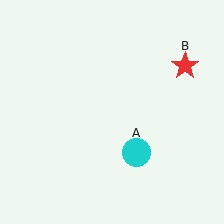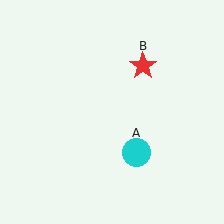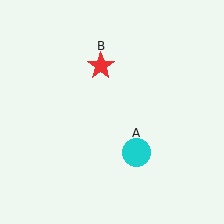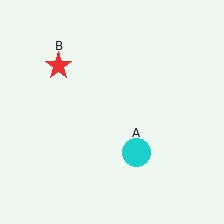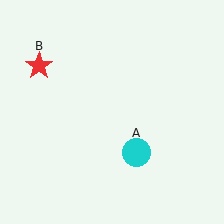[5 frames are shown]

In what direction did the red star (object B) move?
The red star (object B) moved left.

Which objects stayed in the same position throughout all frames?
Cyan circle (object A) remained stationary.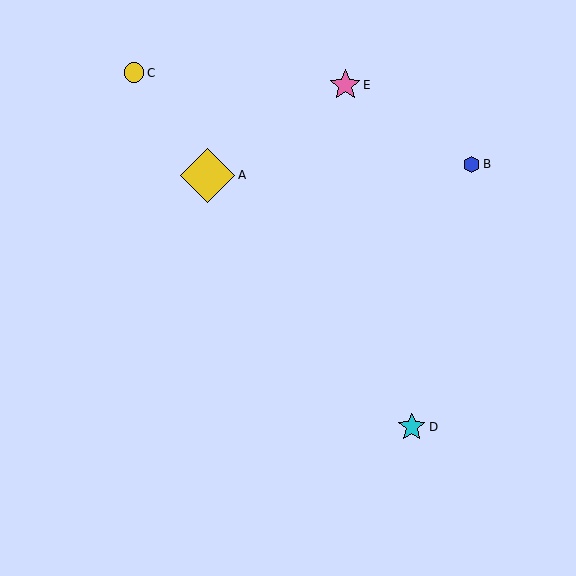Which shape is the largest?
The yellow diamond (labeled A) is the largest.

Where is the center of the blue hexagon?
The center of the blue hexagon is at (471, 164).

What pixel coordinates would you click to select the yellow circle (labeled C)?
Click at (134, 73) to select the yellow circle C.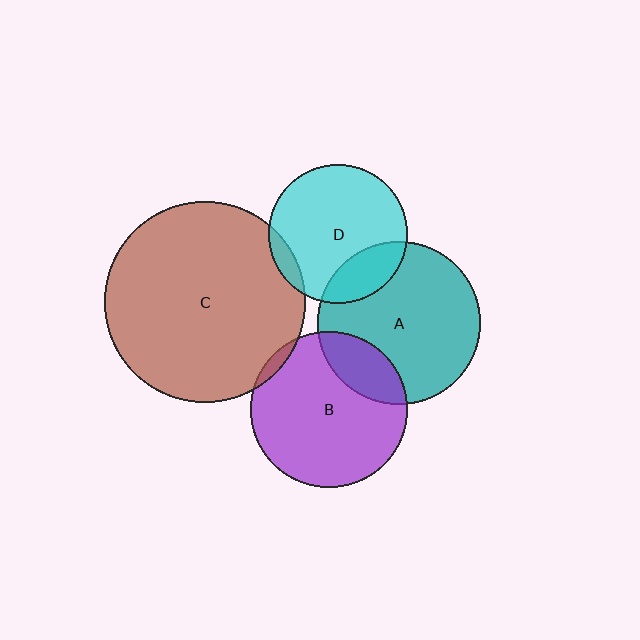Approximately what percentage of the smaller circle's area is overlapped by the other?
Approximately 5%.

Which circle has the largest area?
Circle C (brown).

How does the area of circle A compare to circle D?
Approximately 1.4 times.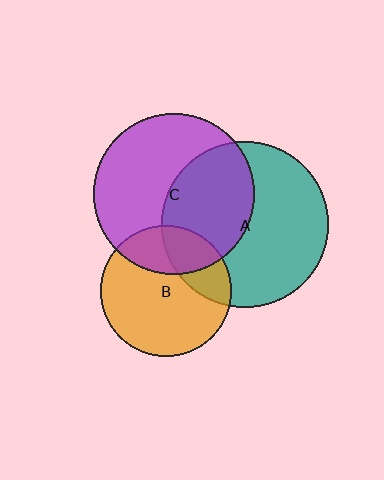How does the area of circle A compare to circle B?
Approximately 1.6 times.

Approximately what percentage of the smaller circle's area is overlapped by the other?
Approximately 25%.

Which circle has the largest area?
Circle A (teal).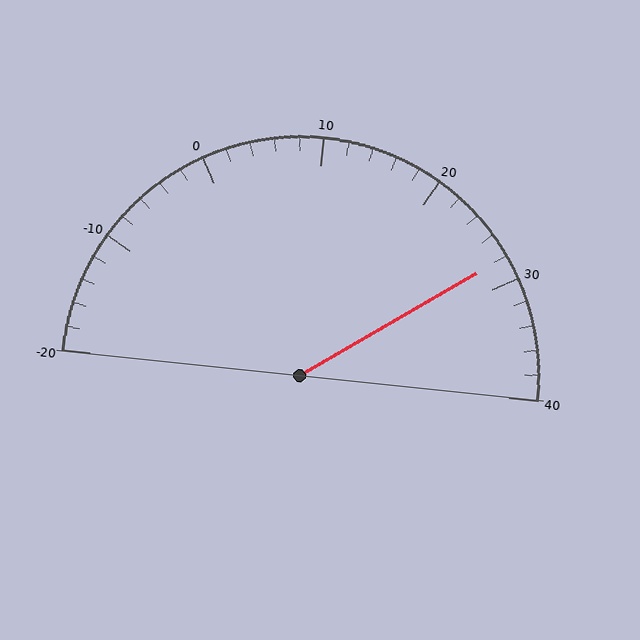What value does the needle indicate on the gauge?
The needle indicates approximately 28.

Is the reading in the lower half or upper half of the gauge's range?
The reading is in the upper half of the range (-20 to 40).